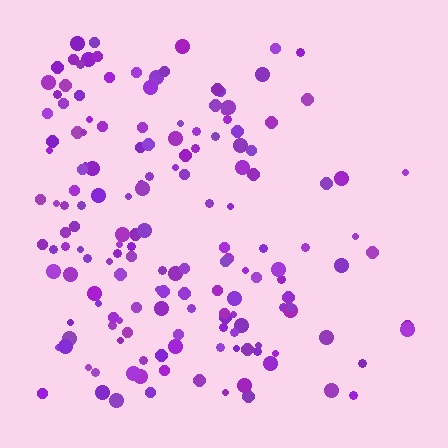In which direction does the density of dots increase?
From right to left, with the left side densest.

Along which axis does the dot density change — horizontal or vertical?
Horizontal.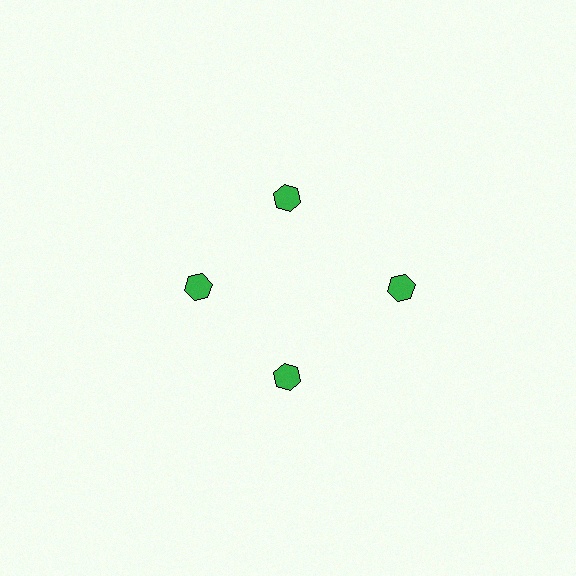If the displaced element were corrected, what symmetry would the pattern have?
It would have 4-fold rotational symmetry — the pattern would map onto itself every 90 degrees.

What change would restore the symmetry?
The symmetry would be restored by moving it inward, back onto the ring so that all 4 hexagons sit at equal angles and equal distance from the center.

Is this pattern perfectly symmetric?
No. The 4 green hexagons are arranged in a ring, but one element near the 3 o'clock position is pushed outward from the center, breaking the 4-fold rotational symmetry.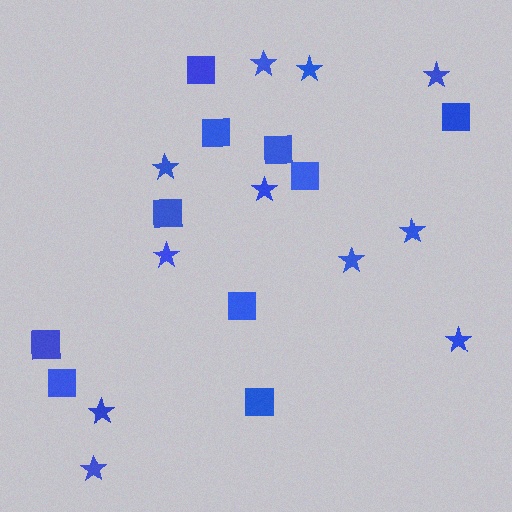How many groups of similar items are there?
There are 2 groups: one group of squares (10) and one group of stars (11).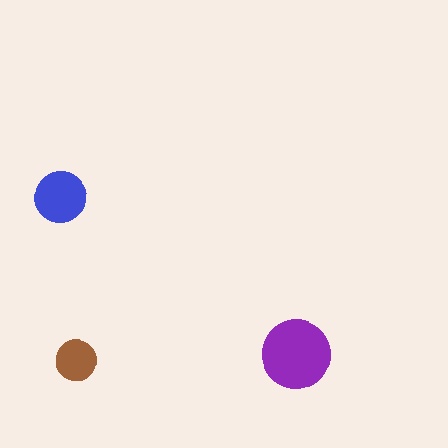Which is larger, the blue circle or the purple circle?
The purple one.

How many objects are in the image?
There are 3 objects in the image.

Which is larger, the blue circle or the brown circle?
The blue one.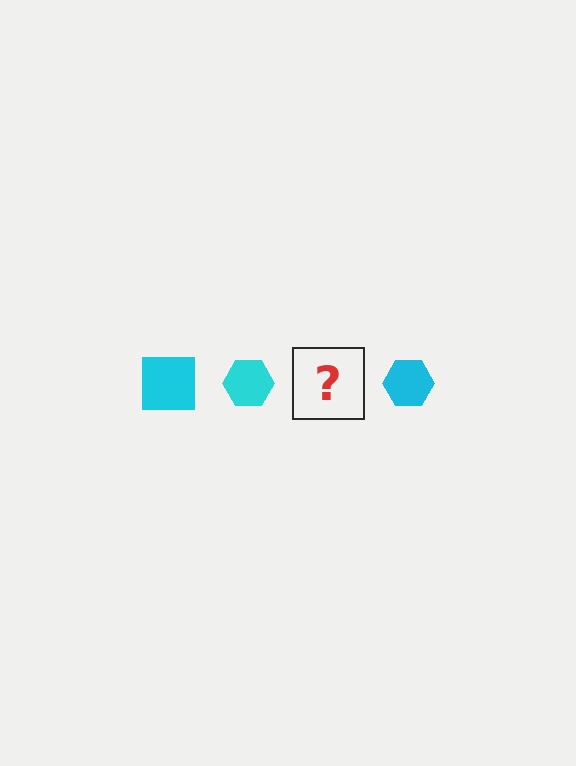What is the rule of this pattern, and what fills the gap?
The rule is that the pattern cycles through square, hexagon shapes in cyan. The gap should be filled with a cyan square.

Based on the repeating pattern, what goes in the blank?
The blank should be a cyan square.